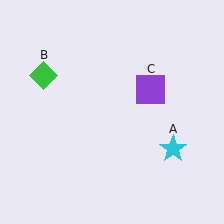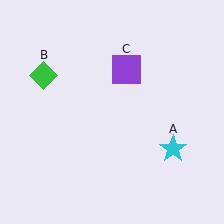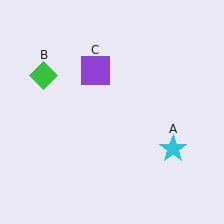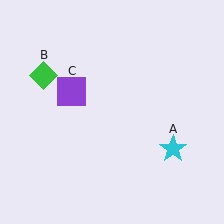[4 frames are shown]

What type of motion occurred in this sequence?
The purple square (object C) rotated counterclockwise around the center of the scene.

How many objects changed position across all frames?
1 object changed position: purple square (object C).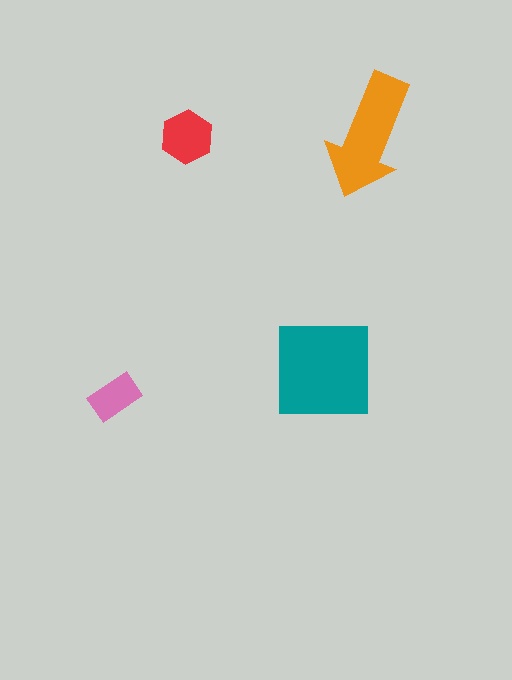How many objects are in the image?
There are 4 objects in the image.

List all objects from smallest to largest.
The pink rectangle, the red hexagon, the orange arrow, the teal square.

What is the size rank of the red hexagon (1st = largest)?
3rd.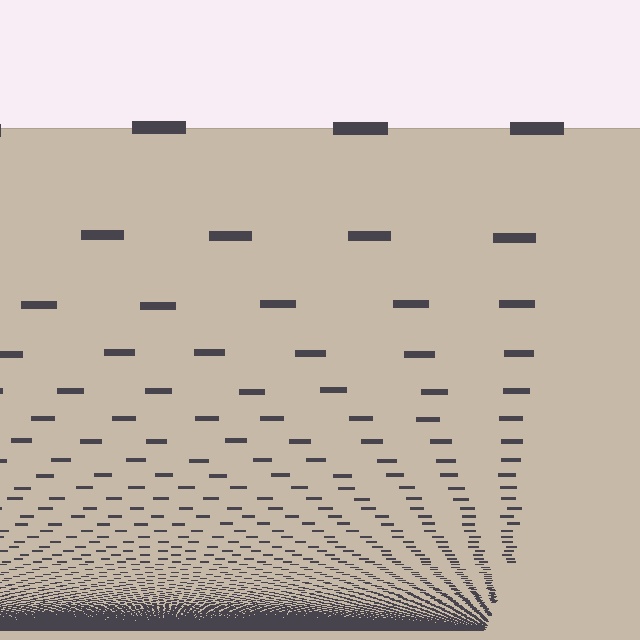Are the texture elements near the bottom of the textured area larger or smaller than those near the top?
Smaller. The gradient is inverted — elements near the bottom are smaller and denser.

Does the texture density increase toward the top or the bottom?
Density increases toward the bottom.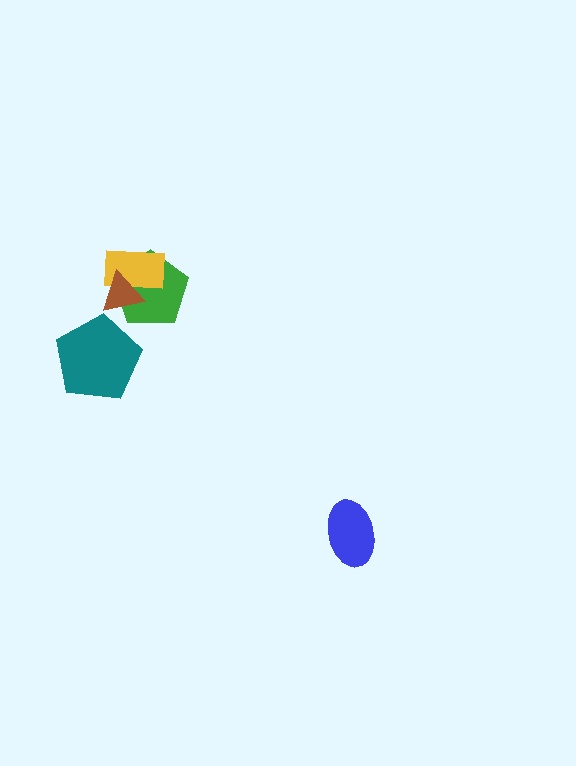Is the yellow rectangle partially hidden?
Yes, it is partially covered by another shape.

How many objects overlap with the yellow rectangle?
2 objects overlap with the yellow rectangle.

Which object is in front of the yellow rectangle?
The brown triangle is in front of the yellow rectangle.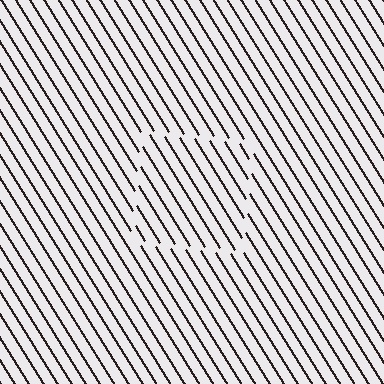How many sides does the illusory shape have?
4 sides — the line-ends trace a square.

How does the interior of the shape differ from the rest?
The interior of the shape contains the same grating, shifted by half a period — the contour is defined by the phase discontinuity where line-ends from the inner and outer gratings abut.